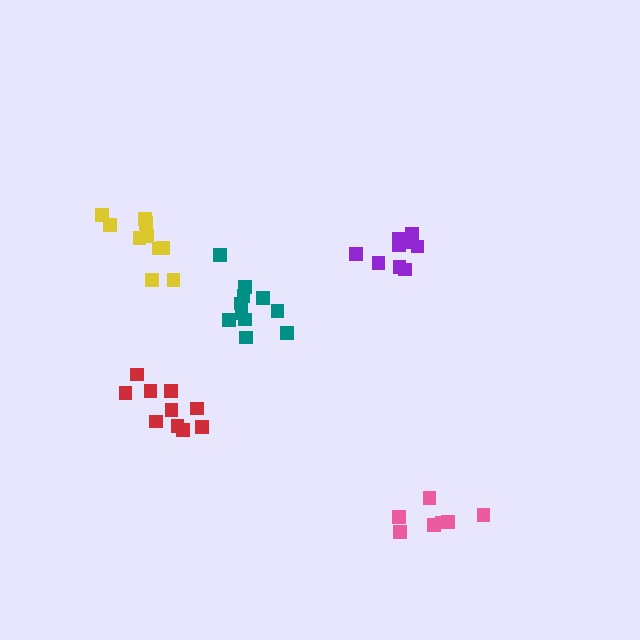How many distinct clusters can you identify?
There are 5 distinct clusters.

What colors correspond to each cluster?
The clusters are colored: purple, yellow, pink, red, teal.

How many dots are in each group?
Group 1: 11 dots, Group 2: 11 dots, Group 3: 7 dots, Group 4: 10 dots, Group 5: 11 dots (50 total).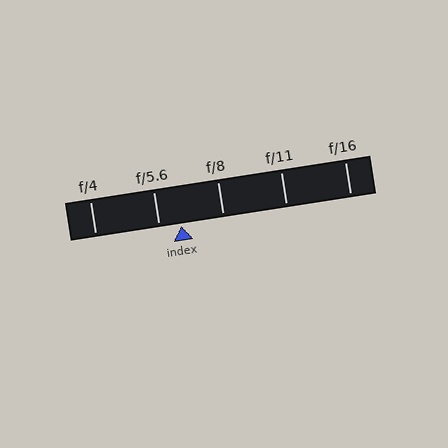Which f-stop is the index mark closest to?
The index mark is closest to f/5.6.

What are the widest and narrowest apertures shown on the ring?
The widest aperture shown is f/4 and the narrowest is f/16.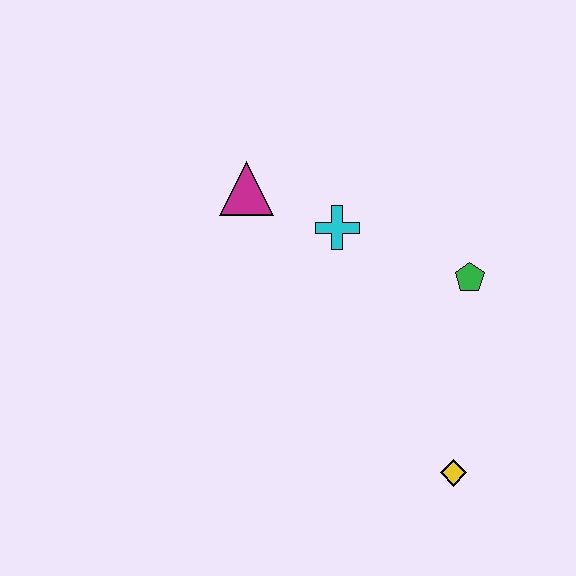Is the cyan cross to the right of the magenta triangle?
Yes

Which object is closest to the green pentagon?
The cyan cross is closest to the green pentagon.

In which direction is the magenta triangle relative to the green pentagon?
The magenta triangle is to the left of the green pentagon.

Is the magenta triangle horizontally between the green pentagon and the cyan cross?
No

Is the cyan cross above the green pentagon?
Yes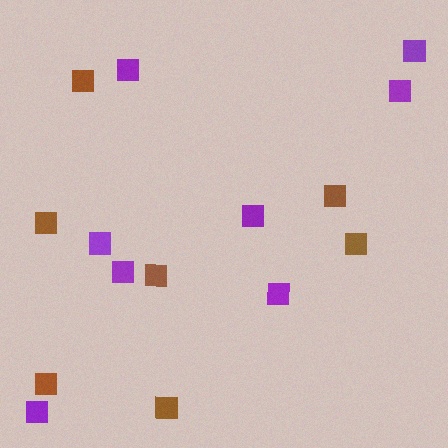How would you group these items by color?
There are 2 groups: one group of purple squares (8) and one group of brown squares (7).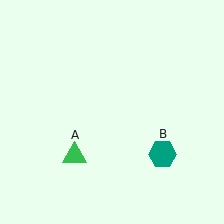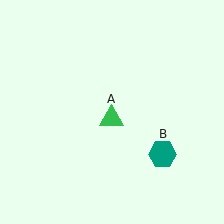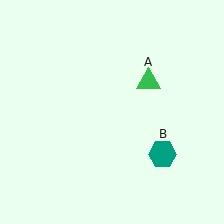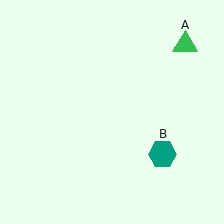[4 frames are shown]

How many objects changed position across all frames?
1 object changed position: green triangle (object A).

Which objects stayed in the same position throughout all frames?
Teal hexagon (object B) remained stationary.